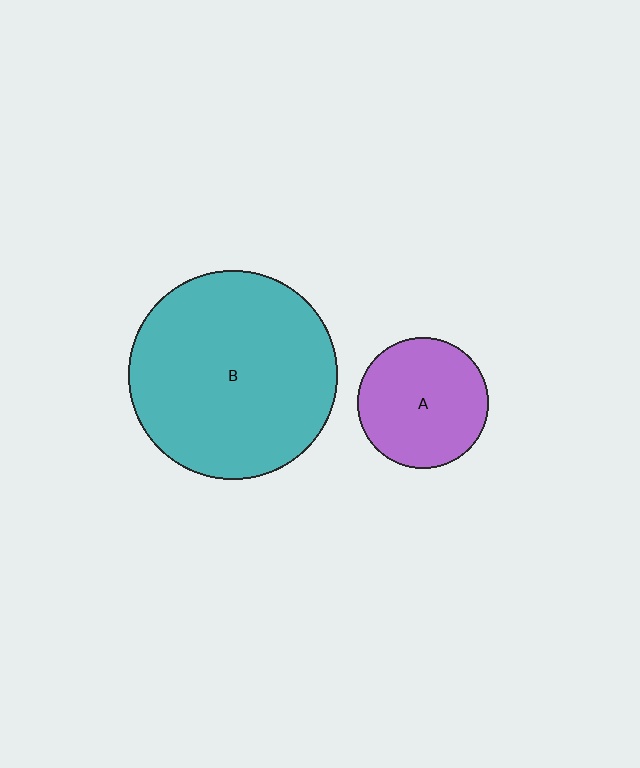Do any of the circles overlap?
No, none of the circles overlap.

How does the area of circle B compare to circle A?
Approximately 2.6 times.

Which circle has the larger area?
Circle B (teal).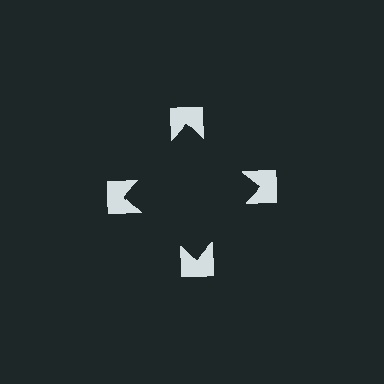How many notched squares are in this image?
There are 4 — one at each vertex of the illusory square.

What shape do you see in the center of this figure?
An illusory square — its edges are inferred from the aligned wedge cuts in the notched squares, not physically drawn.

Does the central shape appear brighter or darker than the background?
It typically appears slightly darker than the background, even though no actual brightness change is drawn.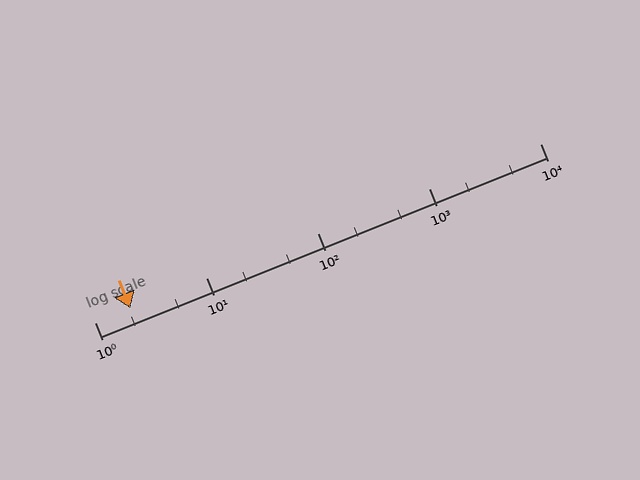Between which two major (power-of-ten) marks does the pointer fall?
The pointer is between 1 and 10.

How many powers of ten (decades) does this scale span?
The scale spans 4 decades, from 1 to 10000.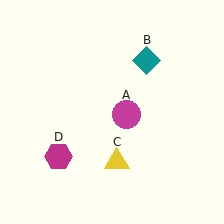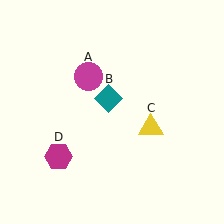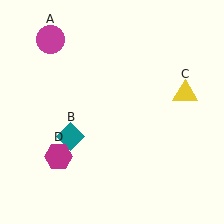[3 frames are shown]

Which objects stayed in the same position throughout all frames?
Magenta hexagon (object D) remained stationary.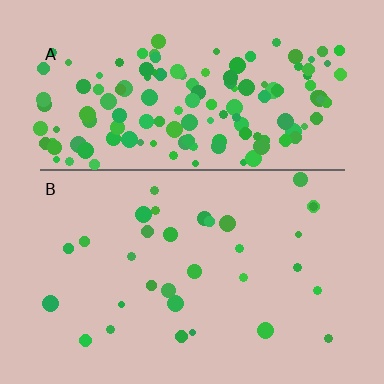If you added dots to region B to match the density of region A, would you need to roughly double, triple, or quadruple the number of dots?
Approximately quadruple.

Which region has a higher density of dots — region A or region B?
A (the top).